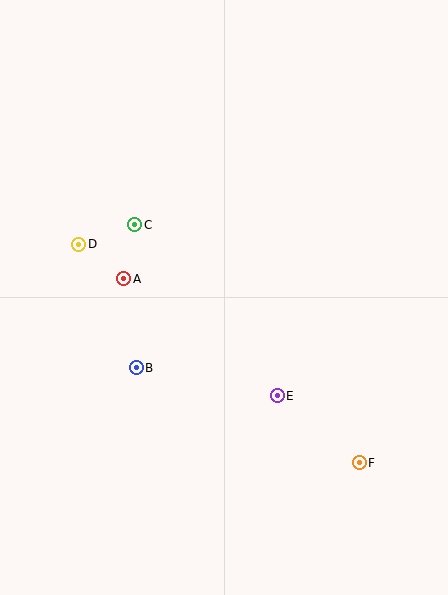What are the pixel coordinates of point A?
Point A is at (124, 279).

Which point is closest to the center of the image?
Point A at (124, 279) is closest to the center.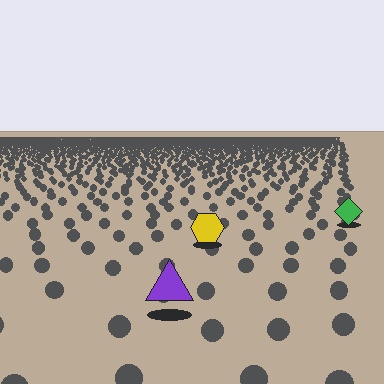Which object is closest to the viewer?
The purple triangle is closest. The texture marks near it are larger and more spread out.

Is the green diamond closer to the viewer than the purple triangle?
No. The purple triangle is closer — you can tell from the texture gradient: the ground texture is coarser near it.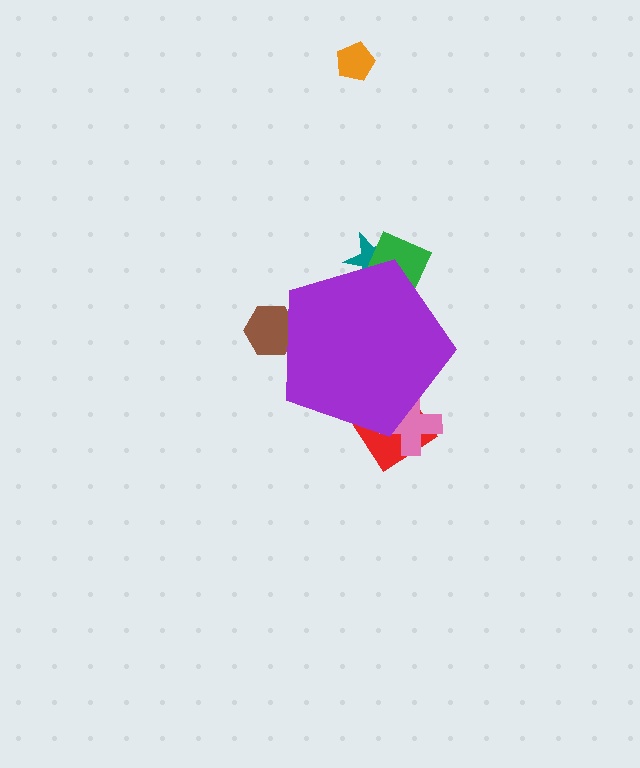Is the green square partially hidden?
Yes, the green square is partially hidden behind the purple pentagon.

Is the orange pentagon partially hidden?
No, the orange pentagon is fully visible.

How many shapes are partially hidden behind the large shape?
5 shapes are partially hidden.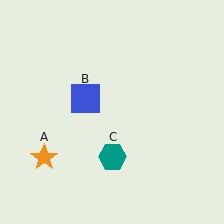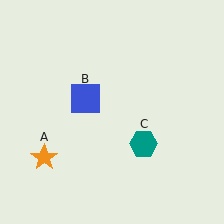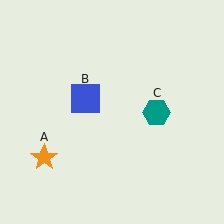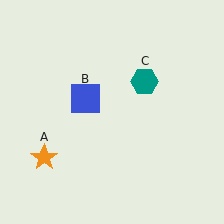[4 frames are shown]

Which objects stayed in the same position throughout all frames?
Orange star (object A) and blue square (object B) remained stationary.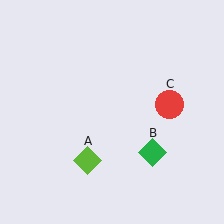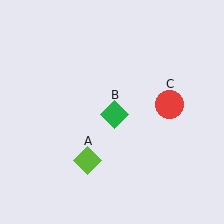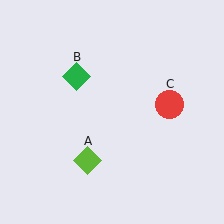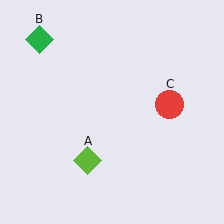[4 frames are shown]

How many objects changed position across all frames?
1 object changed position: green diamond (object B).